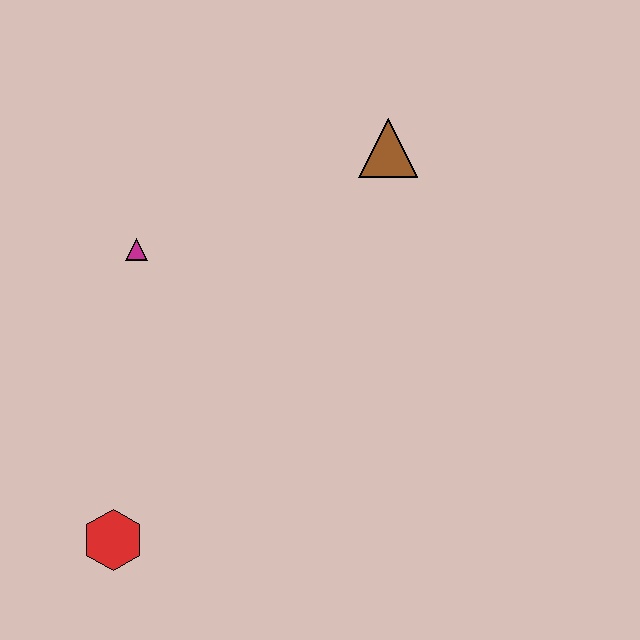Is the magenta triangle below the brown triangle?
Yes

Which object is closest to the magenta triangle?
The brown triangle is closest to the magenta triangle.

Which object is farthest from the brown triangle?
The red hexagon is farthest from the brown triangle.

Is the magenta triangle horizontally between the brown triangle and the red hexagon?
Yes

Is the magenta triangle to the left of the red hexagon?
No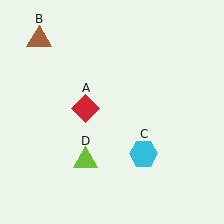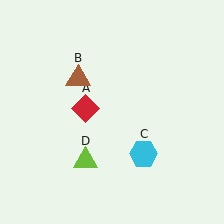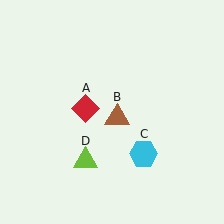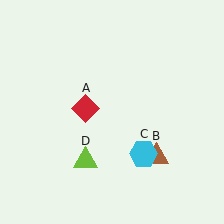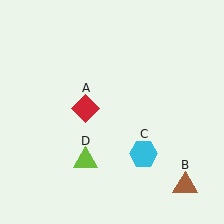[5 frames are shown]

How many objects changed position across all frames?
1 object changed position: brown triangle (object B).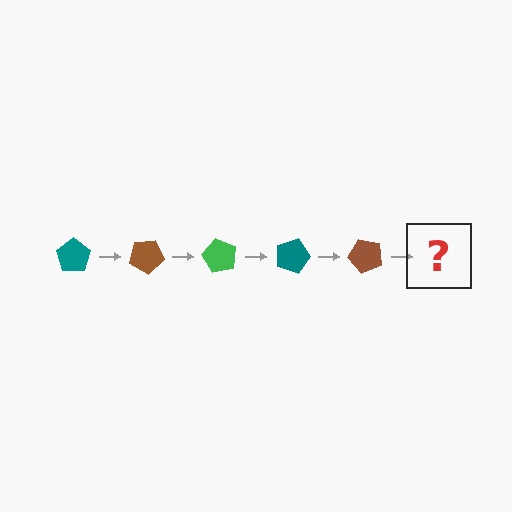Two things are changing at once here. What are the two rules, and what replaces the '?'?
The two rules are that it rotates 30 degrees each step and the color cycles through teal, brown, and green. The '?' should be a green pentagon, rotated 150 degrees from the start.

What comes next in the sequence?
The next element should be a green pentagon, rotated 150 degrees from the start.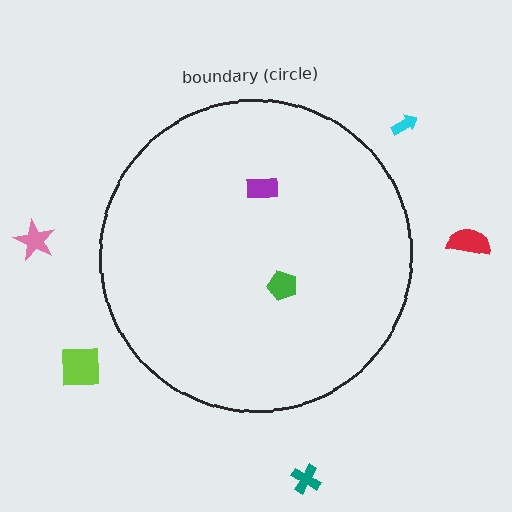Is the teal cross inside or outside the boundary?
Outside.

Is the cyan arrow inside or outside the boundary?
Outside.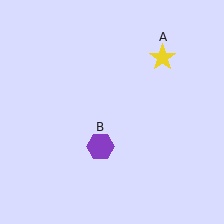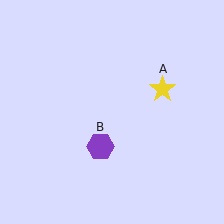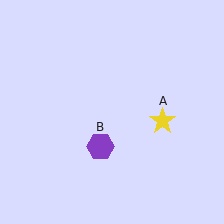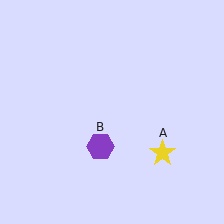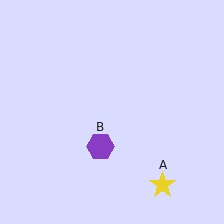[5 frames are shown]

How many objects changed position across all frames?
1 object changed position: yellow star (object A).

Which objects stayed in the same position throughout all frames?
Purple hexagon (object B) remained stationary.